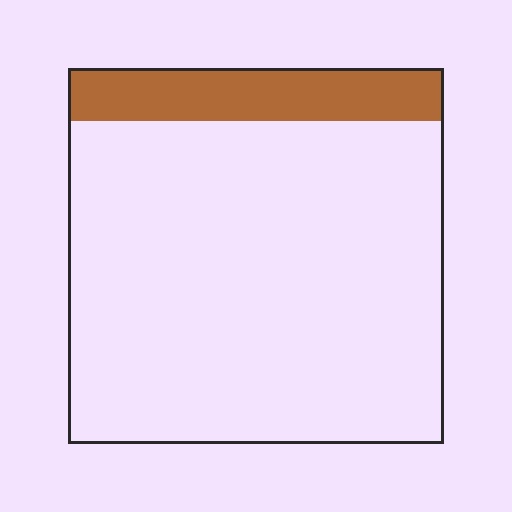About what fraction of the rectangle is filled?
About one eighth (1/8).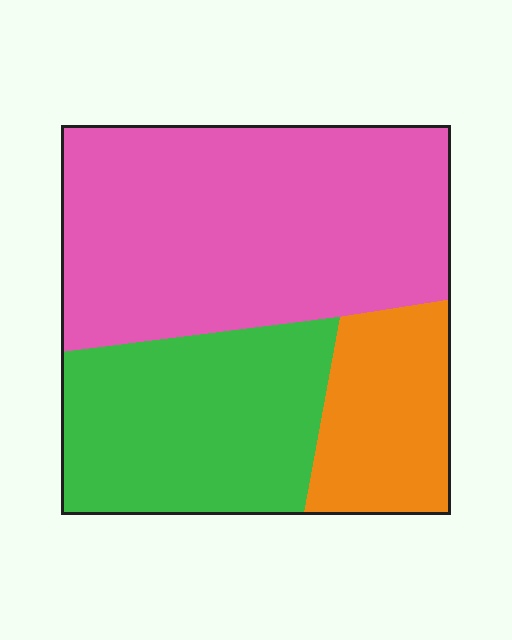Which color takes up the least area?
Orange, at roughly 15%.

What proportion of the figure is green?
Green covers roughly 30% of the figure.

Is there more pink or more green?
Pink.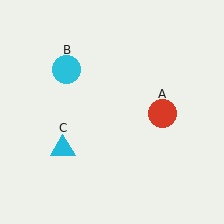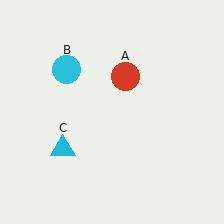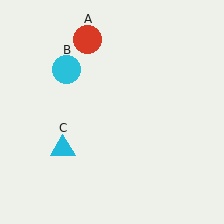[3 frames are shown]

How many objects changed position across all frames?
1 object changed position: red circle (object A).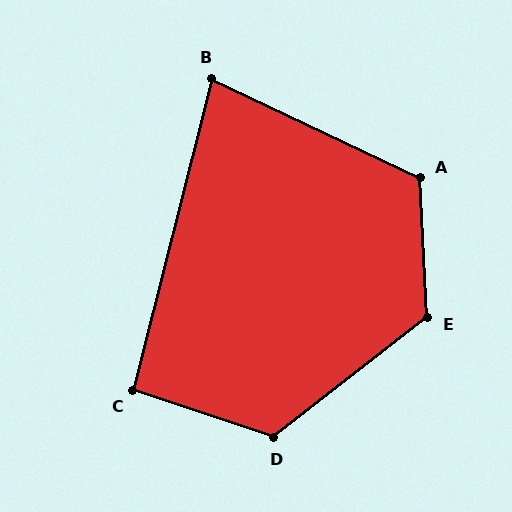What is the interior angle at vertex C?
Approximately 94 degrees (approximately right).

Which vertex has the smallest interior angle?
B, at approximately 79 degrees.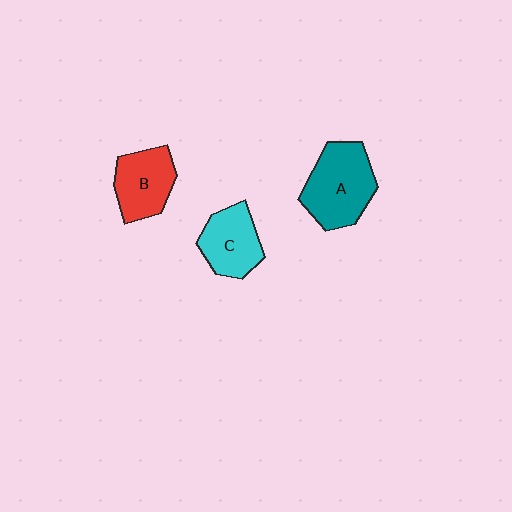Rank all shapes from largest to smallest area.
From largest to smallest: A (teal), B (red), C (cyan).